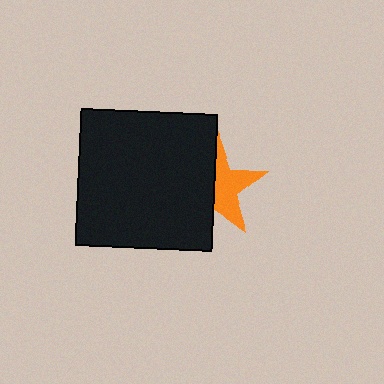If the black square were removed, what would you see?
You would see the complete orange star.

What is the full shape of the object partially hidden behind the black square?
The partially hidden object is an orange star.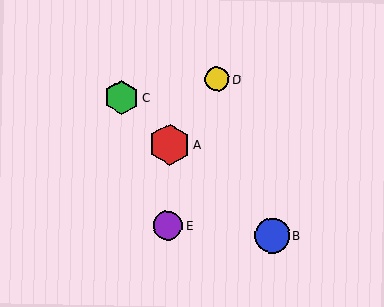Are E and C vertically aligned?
No, E is at x≈168 and C is at x≈122.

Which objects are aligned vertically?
Objects A, E are aligned vertically.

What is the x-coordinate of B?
Object B is at x≈272.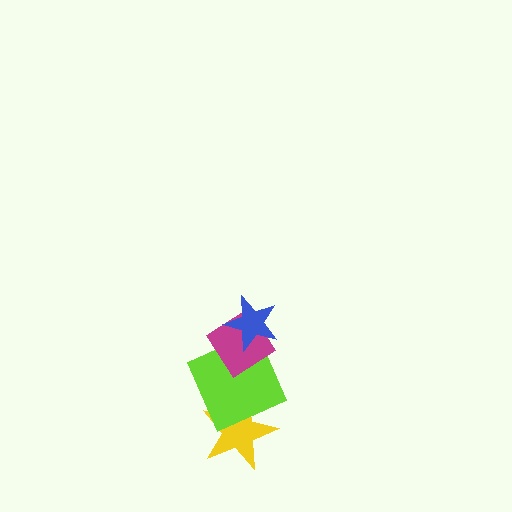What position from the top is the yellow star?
The yellow star is 4th from the top.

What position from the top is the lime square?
The lime square is 3rd from the top.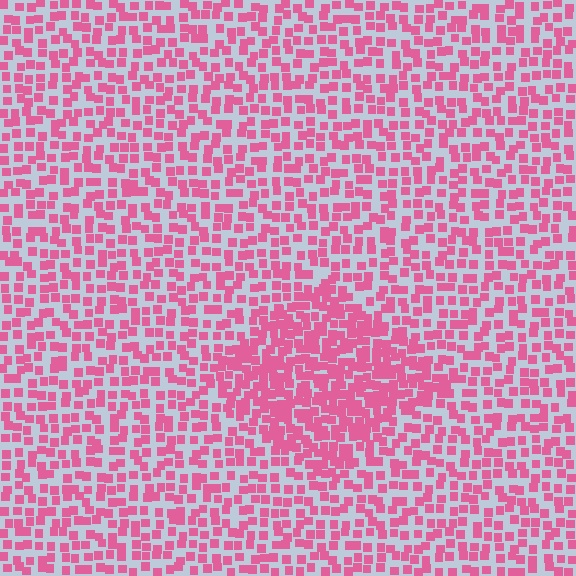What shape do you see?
I see a diamond.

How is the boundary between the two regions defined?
The boundary is defined by a change in element density (approximately 1.8x ratio). All elements are the same color, size, and shape.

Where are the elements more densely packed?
The elements are more densely packed inside the diamond boundary.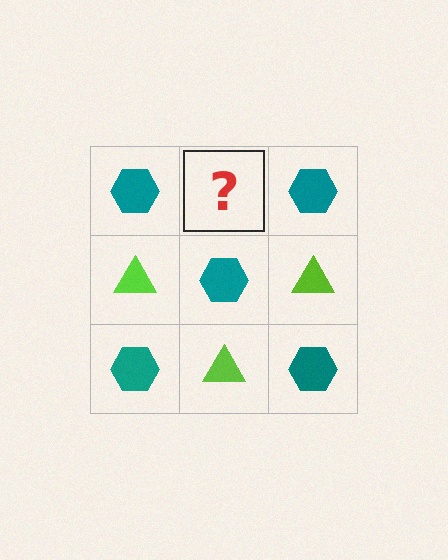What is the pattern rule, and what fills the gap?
The rule is that it alternates teal hexagon and lime triangle in a checkerboard pattern. The gap should be filled with a lime triangle.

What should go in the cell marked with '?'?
The missing cell should contain a lime triangle.